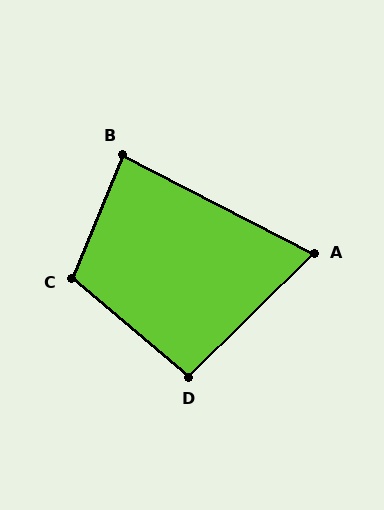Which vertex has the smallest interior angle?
A, at approximately 72 degrees.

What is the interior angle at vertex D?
Approximately 95 degrees (obtuse).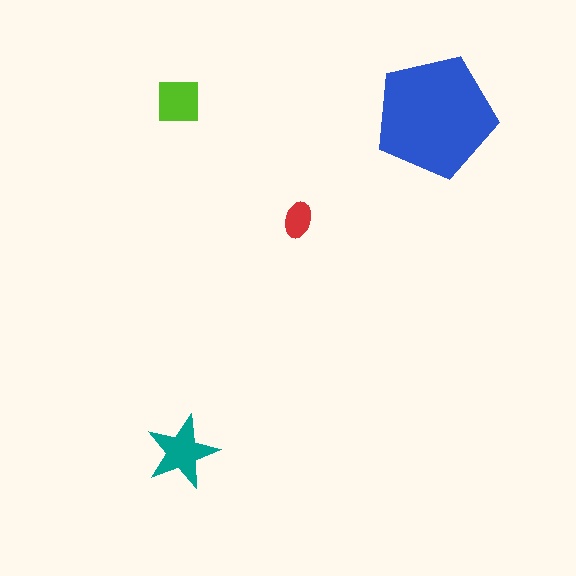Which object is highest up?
The lime square is topmost.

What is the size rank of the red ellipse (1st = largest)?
4th.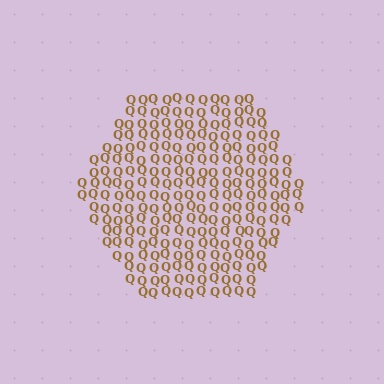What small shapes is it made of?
It is made of small letter Q's.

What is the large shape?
The large shape is a hexagon.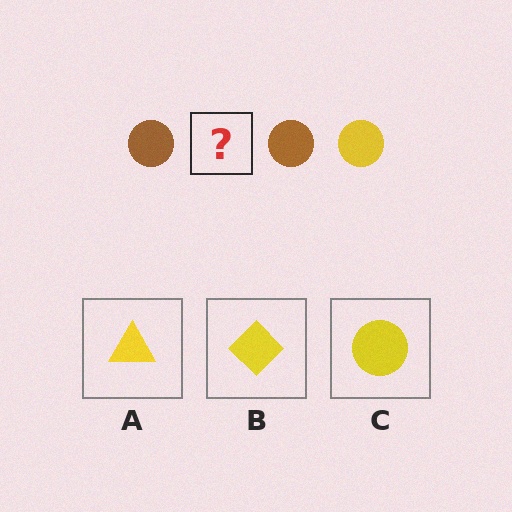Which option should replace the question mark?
Option C.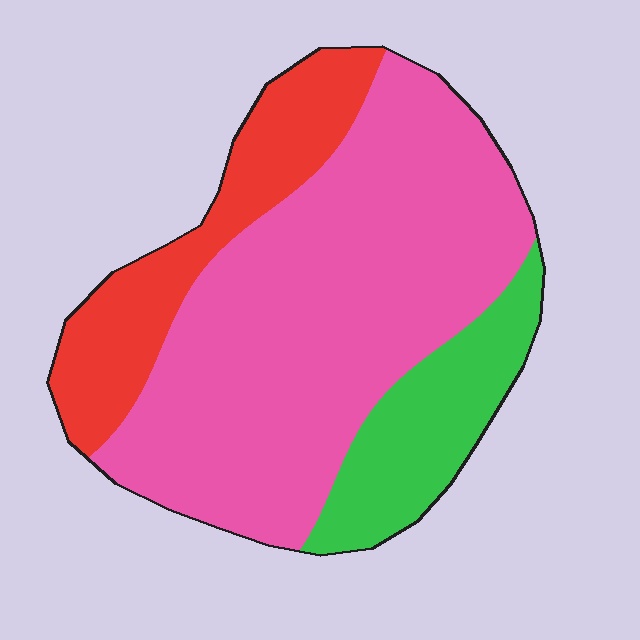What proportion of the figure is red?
Red takes up about one fifth (1/5) of the figure.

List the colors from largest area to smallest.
From largest to smallest: pink, red, green.